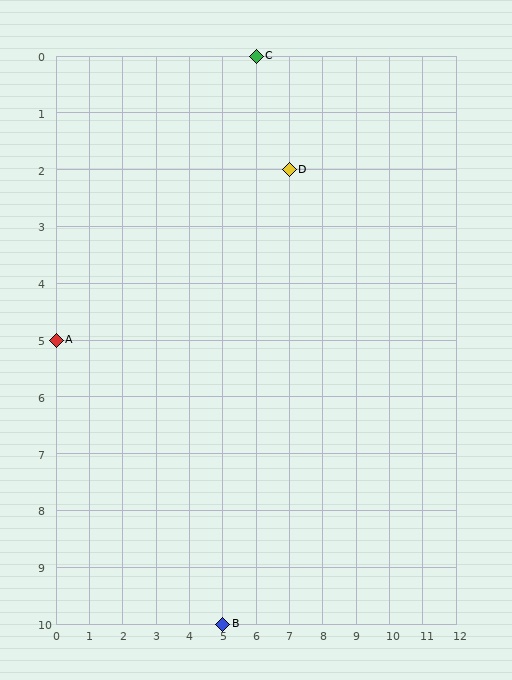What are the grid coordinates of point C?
Point C is at grid coordinates (6, 0).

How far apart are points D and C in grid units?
Points D and C are 1 column and 2 rows apart (about 2.2 grid units diagonally).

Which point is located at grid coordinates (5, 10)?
Point B is at (5, 10).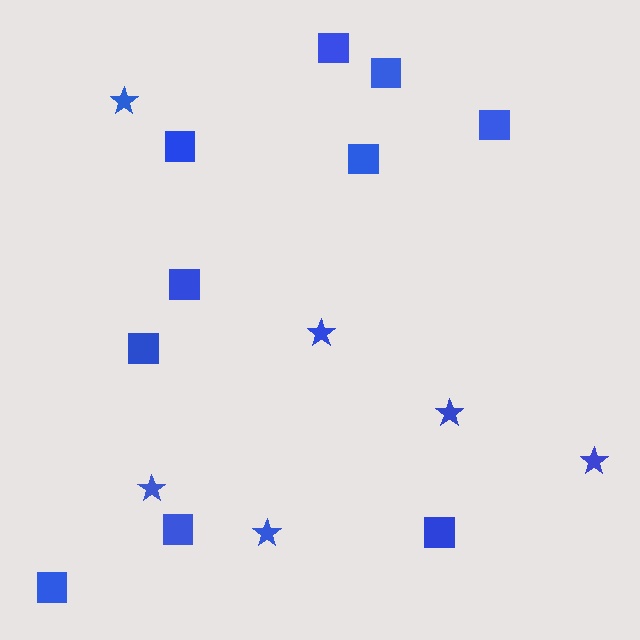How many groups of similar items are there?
There are 2 groups: one group of stars (6) and one group of squares (10).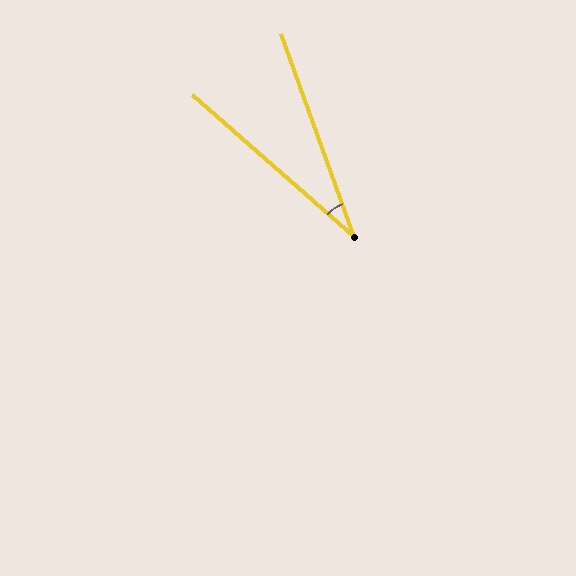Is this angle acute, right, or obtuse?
It is acute.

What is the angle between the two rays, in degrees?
Approximately 29 degrees.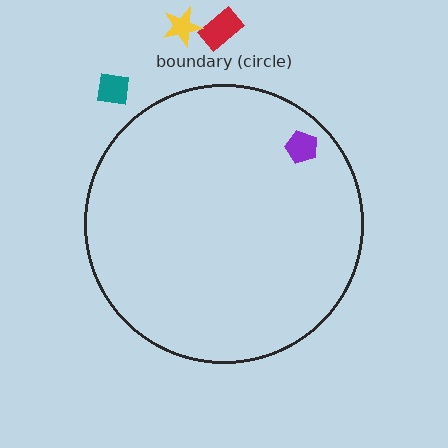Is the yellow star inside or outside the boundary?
Outside.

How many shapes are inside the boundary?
1 inside, 3 outside.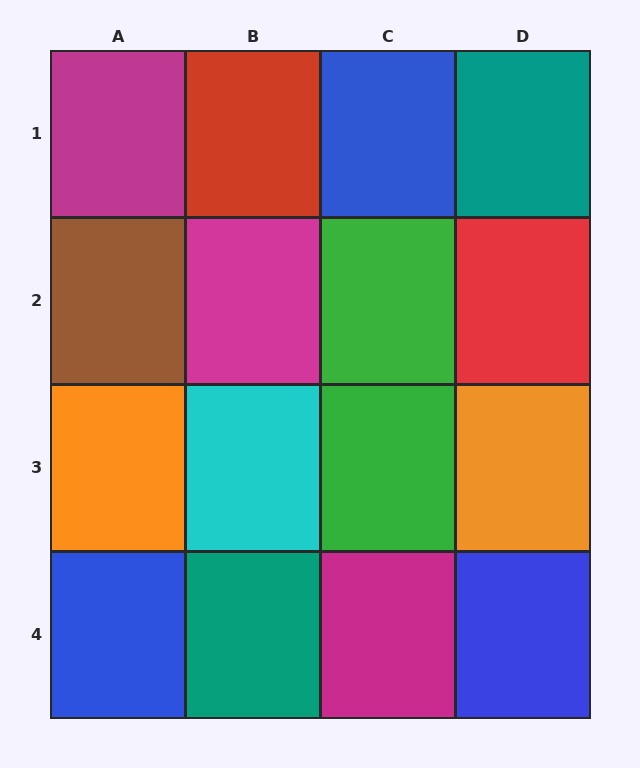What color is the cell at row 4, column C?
Magenta.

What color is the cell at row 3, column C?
Green.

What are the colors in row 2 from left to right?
Brown, magenta, green, red.